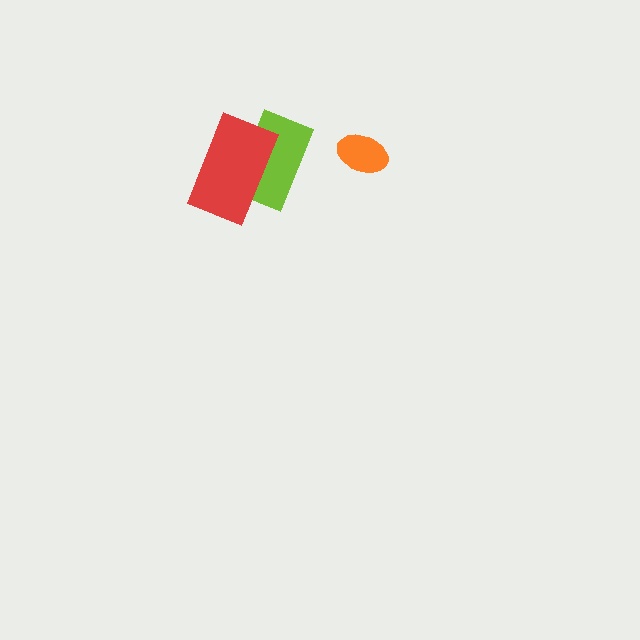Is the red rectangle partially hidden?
No, no other shape covers it.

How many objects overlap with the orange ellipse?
0 objects overlap with the orange ellipse.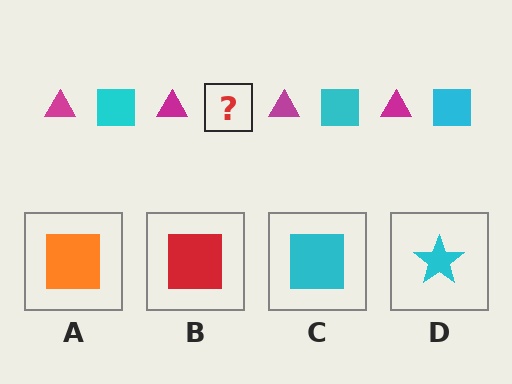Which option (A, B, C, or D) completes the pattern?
C.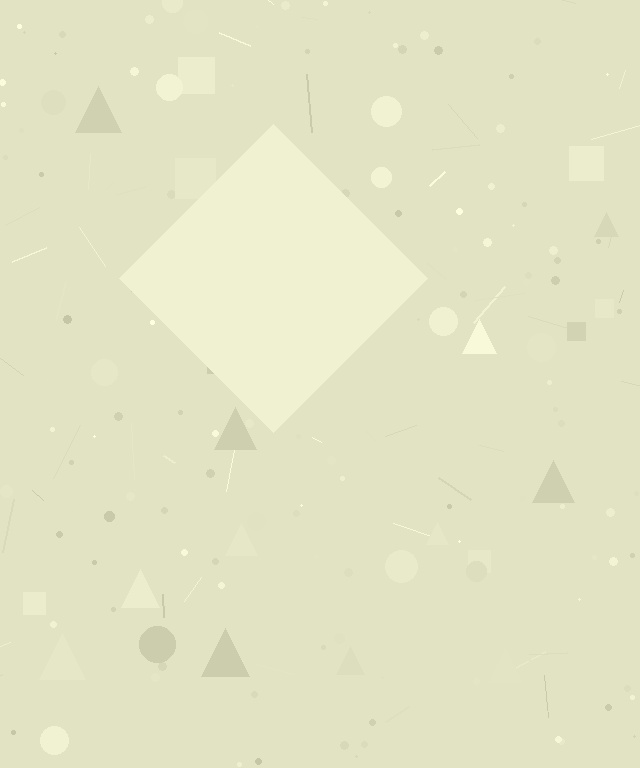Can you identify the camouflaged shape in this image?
The camouflaged shape is a diamond.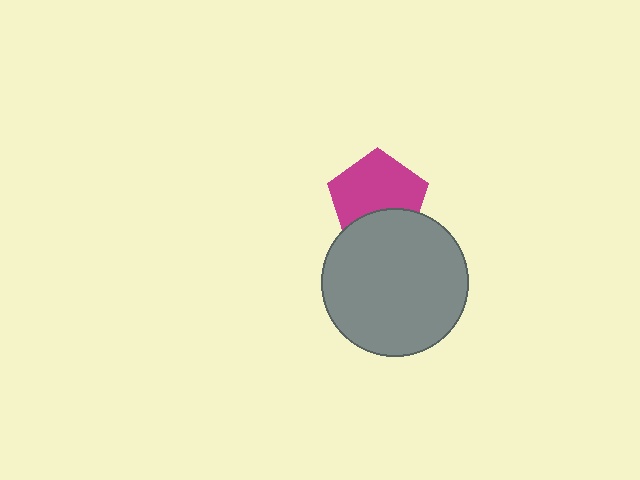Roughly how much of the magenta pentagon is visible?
Most of it is visible (roughly 68%).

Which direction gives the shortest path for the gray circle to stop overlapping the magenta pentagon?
Moving down gives the shortest separation.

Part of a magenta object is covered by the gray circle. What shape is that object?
It is a pentagon.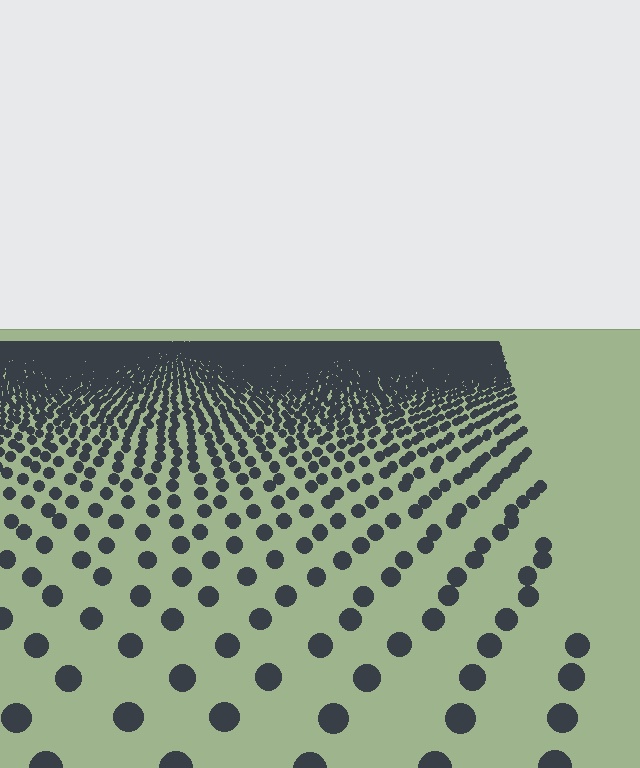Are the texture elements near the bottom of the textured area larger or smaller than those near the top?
Larger. Near the bottom, elements are closer to the viewer and appear at a bigger on-screen size.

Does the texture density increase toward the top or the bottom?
Density increases toward the top.